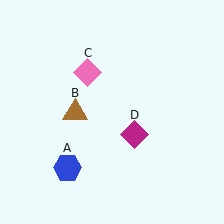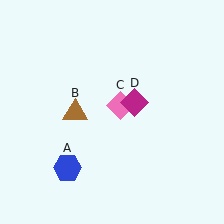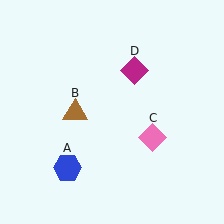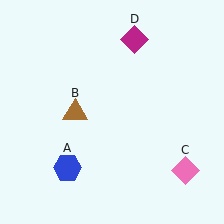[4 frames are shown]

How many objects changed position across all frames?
2 objects changed position: pink diamond (object C), magenta diamond (object D).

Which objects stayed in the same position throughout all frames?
Blue hexagon (object A) and brown triangle (object B) remained stationary.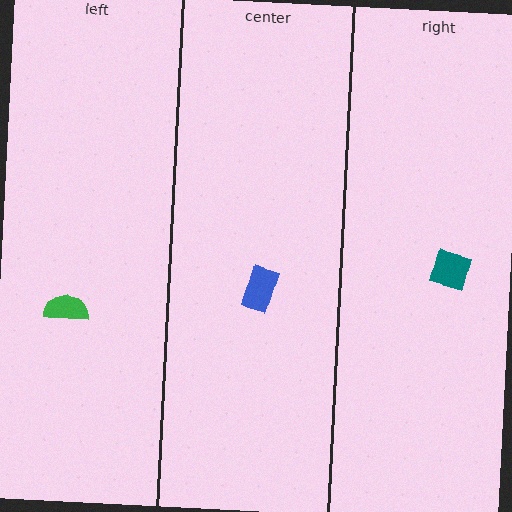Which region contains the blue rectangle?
The center region.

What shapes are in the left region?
The green semicircle.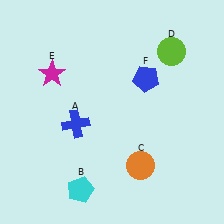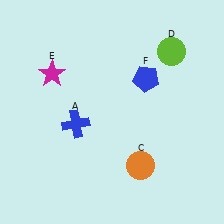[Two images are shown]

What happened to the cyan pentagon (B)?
The cyan pentagon (B) was removed in Image 2. It was in the bottom-left area of Image 1.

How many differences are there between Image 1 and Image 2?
There is 1 difference between the two images.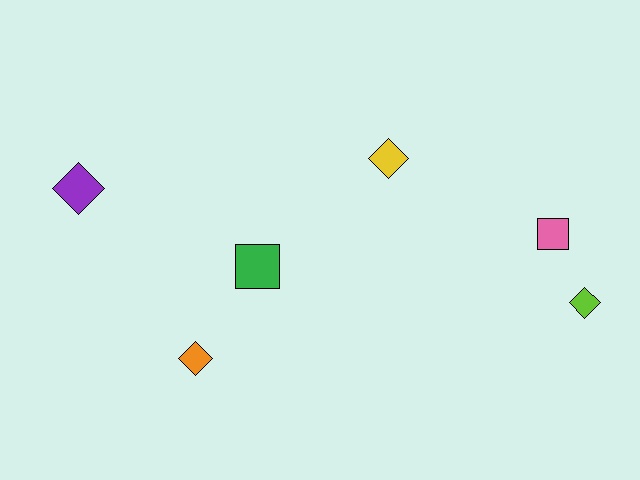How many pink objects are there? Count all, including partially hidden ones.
There is 1 pink object.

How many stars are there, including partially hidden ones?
There are no stars.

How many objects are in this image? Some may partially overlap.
There are 6 objects.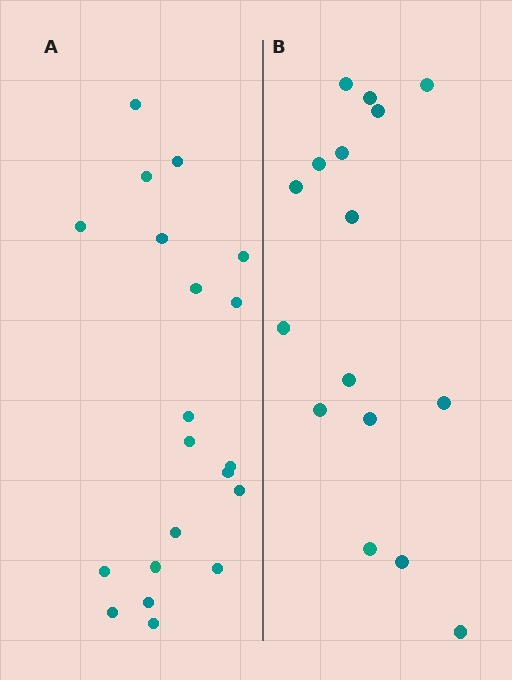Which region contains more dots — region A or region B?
Region A (the left region) has more dots.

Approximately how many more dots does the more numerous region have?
Region A has about 4 more dots than region B.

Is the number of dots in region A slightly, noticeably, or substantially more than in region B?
Region A has noticeably more, but not dramatically so. The ratio is roughly 1.2 to 1.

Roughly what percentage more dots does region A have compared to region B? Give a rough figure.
About 25% more.